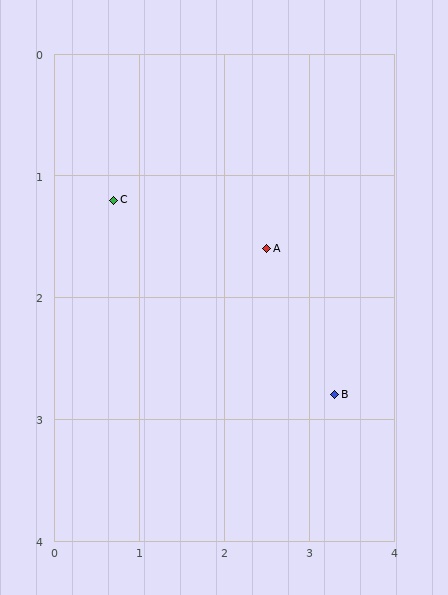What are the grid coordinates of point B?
Point B is at approximately (3.3, 2.8).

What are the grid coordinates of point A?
Point A is at approximately (2.5, 1.6).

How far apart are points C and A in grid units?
Points C and A are about 1.8 grid units apart.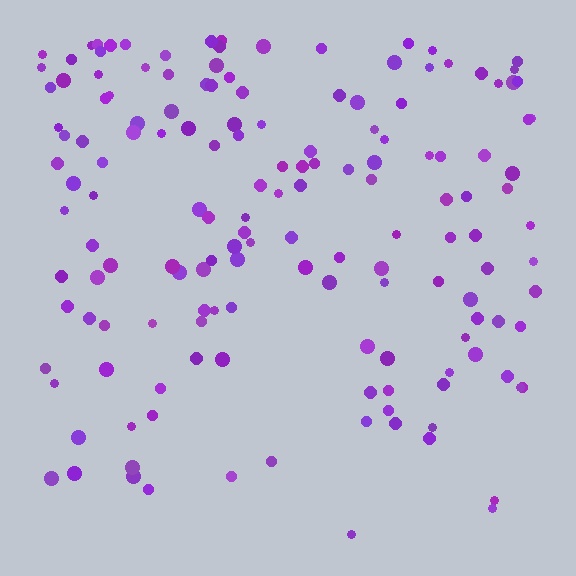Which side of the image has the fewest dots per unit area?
The bottom.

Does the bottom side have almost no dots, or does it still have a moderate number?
Still a moderate number, just noticeably fewer than the top.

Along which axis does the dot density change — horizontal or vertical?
Vertical.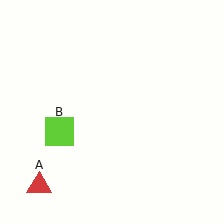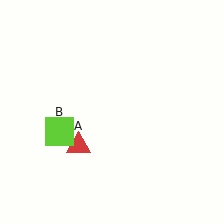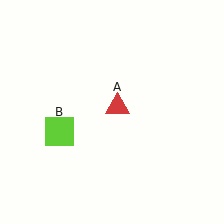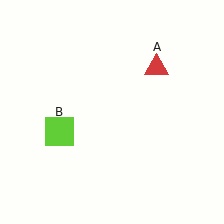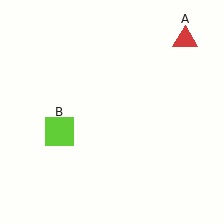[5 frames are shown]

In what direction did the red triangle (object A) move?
The red triangle (object A) moved up and to the right.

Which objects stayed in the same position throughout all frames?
Lime square (object B) remained stationary.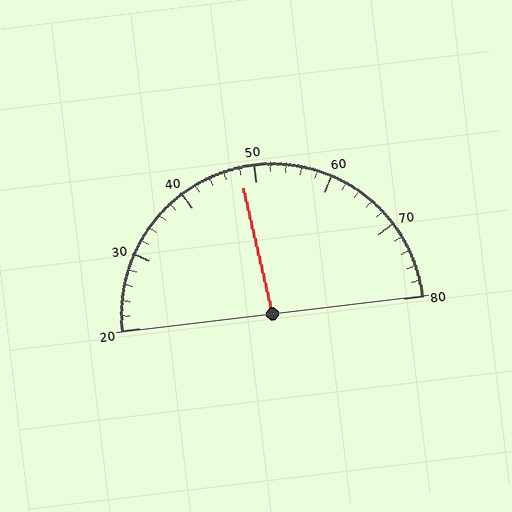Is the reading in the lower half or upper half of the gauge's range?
The reading is in the lower half of the range (20 to 80).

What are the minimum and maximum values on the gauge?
The gauge ranges from 20 to 80.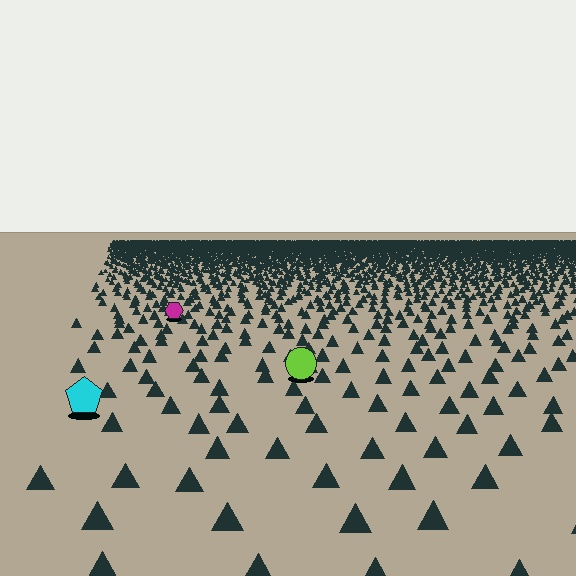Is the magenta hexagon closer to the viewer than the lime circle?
No. The lime circle is closer — you can tell from the texture gradient: the ground texture is coarser near it.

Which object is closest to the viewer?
The cyan pentagon is closest. The texture marks near it are larger and more spread out.